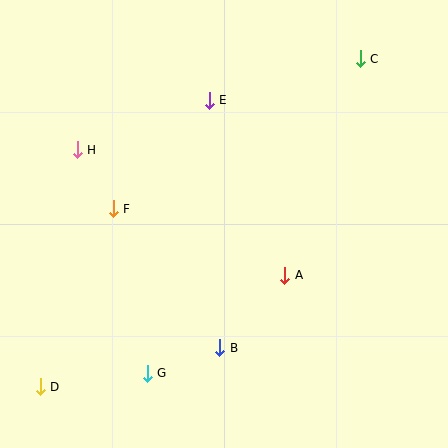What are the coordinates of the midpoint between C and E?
The midpoint between C and E is at (285, 79).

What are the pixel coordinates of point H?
Point H is at (77, 150).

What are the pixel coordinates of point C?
Point C is at (360, 59).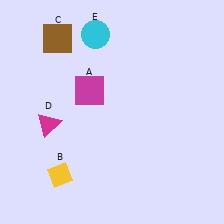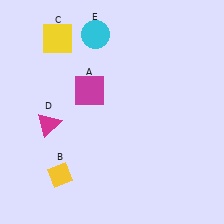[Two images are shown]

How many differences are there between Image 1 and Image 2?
There is 1 difference between the two images.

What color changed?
The square (C) changed from brown in Image 1 to yellow in Image 2.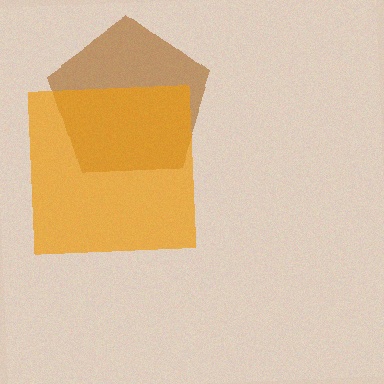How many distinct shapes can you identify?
There are 2 distinct shapes: a brown pentagon, an orange square.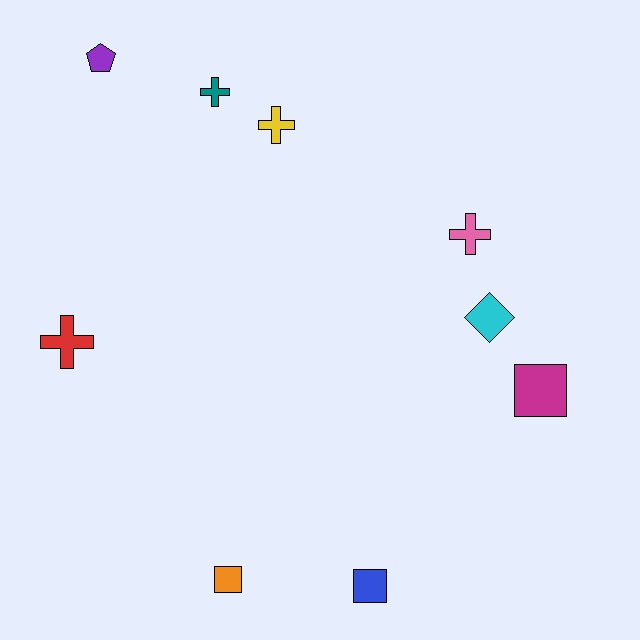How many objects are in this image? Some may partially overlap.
There are 9 objects.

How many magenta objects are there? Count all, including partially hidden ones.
There is 1 magenta object.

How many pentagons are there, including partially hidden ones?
There is 1 pentagon.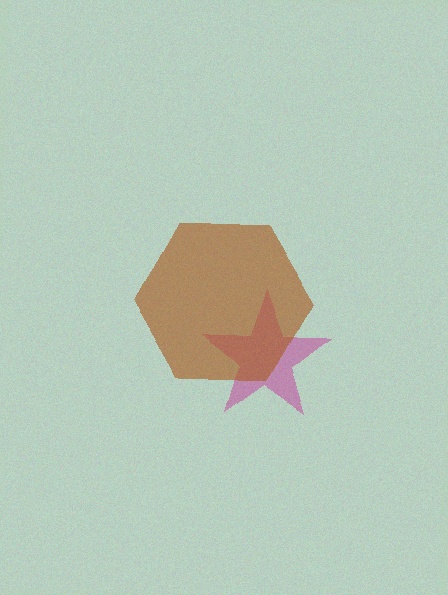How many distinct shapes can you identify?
There are 2 distinct shapes: a magenta star, a brown hexagon.